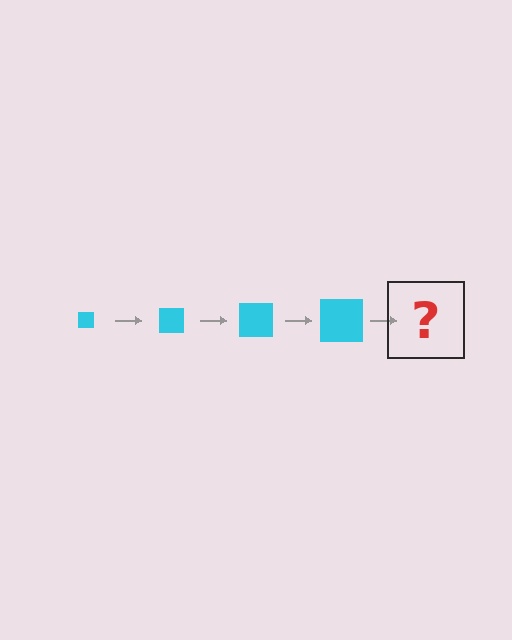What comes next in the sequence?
The next element should be a cyan square, larger than the previous one.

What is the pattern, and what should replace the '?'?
The pattern is that the square gets progressively larger each step. The '?' should be a cyan square, larger than the previous one.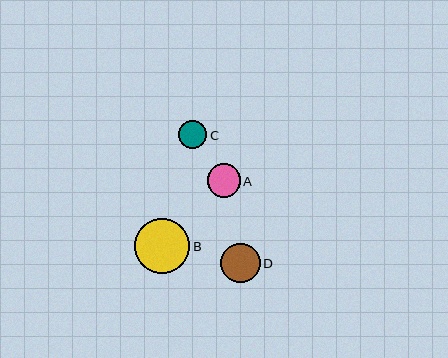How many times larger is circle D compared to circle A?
Circle D is approximately 1.2 times the size of circle A.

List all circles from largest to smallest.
From largest to smallest: B, D, A, C.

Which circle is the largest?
Circle B is the largest with a size of approximately 55 pixels.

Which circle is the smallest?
Circle C is the smallest with a size of approximately 28 pixels.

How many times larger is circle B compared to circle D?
Circle B is approximately 1.4 times the size of circle D.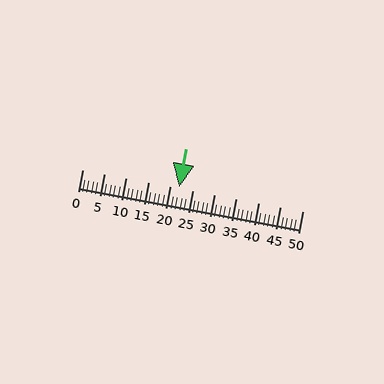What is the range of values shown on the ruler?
The ruler shows values from 0 to 50.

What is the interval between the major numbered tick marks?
The major tick marks are spaced 5 units apart.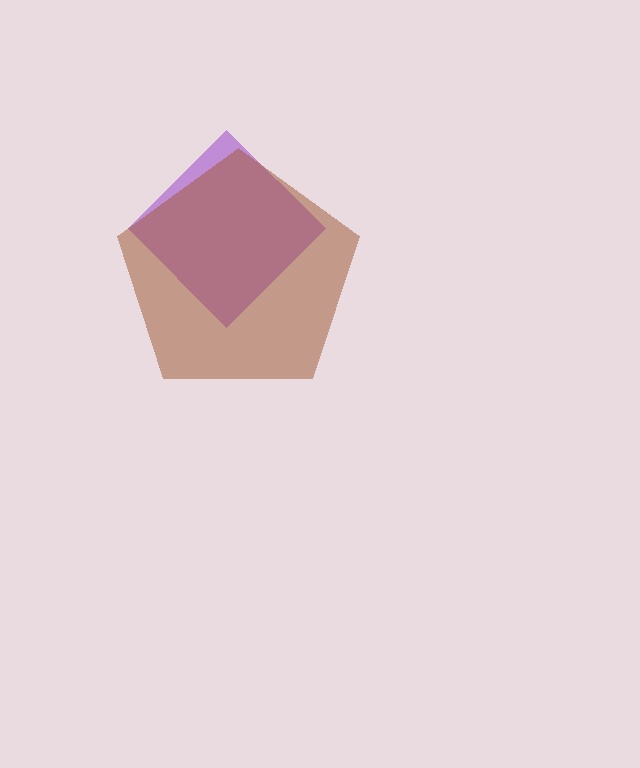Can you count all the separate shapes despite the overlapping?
Yes, there are 2 separate shapes.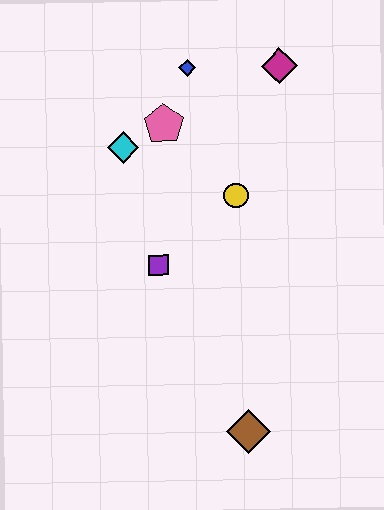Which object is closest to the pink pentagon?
The cyan diamond is closest to the pink pentagon.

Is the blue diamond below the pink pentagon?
No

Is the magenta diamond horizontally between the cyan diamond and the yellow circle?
No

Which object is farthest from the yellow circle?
The brown diamond is farthest from the yellow circle.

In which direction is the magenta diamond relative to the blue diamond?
The magenta diamond is to the right of the blue diamond.